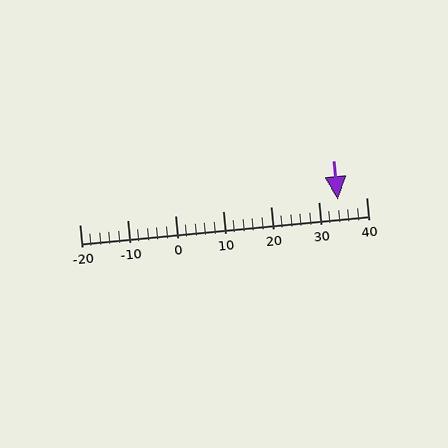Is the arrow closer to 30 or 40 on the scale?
The arrow is closer to 30.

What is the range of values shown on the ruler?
The ruler shows values from -20 to 40.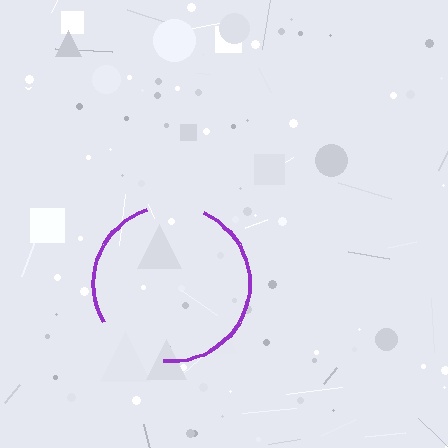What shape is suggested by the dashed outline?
The dashed outline suggests a circle.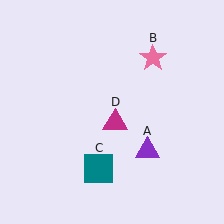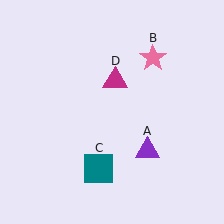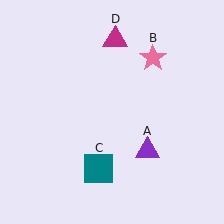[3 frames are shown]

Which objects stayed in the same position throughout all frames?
Purple triangle (object A) and pink star (object B) and teal square (object C) remained stationary.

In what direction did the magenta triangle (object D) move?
The magenta triangle (object D) moved up.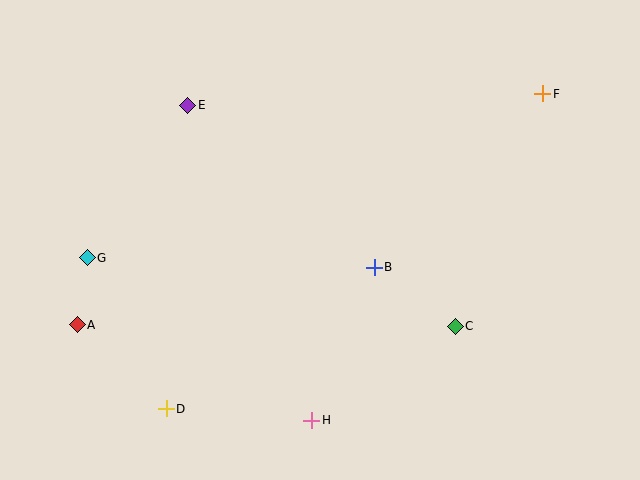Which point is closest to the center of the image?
Point B at (374, 267) is closest to the center.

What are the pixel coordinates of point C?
Point C is at (455, 326).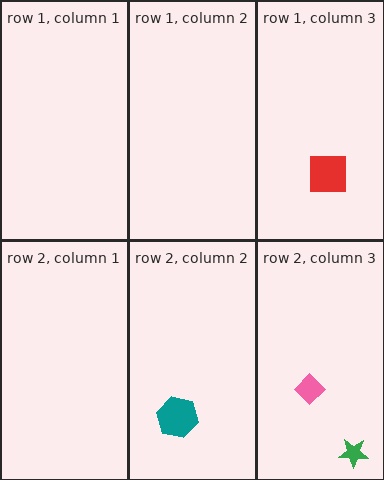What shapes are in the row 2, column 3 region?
The pink diamond, the green star.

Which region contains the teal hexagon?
The row 2, column 2 region.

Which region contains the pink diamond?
The row 2, column 3 region.